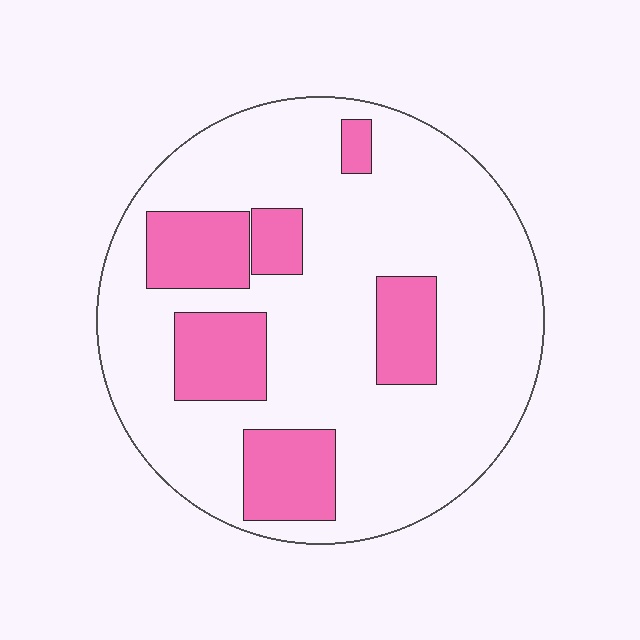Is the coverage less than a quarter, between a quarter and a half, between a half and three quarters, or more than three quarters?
Less than a quarter.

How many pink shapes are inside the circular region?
6.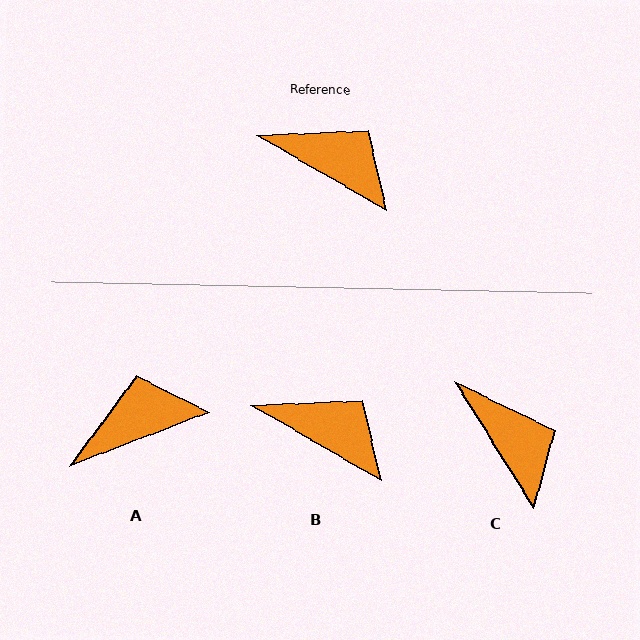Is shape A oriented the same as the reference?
No, it is off by about 51 degrees.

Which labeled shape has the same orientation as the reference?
B.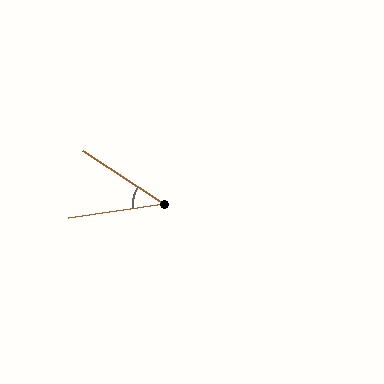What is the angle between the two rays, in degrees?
Approximately 42 degrees.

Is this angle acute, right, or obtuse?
It is acute.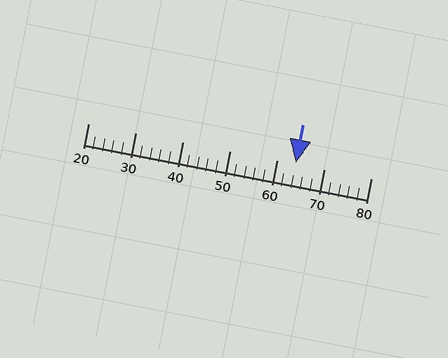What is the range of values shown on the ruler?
The ruler shows values from 20 to 80.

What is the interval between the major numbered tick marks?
The major tick marks are spaced 10 units apart.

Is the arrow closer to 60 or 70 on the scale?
The arrow is closer to 60.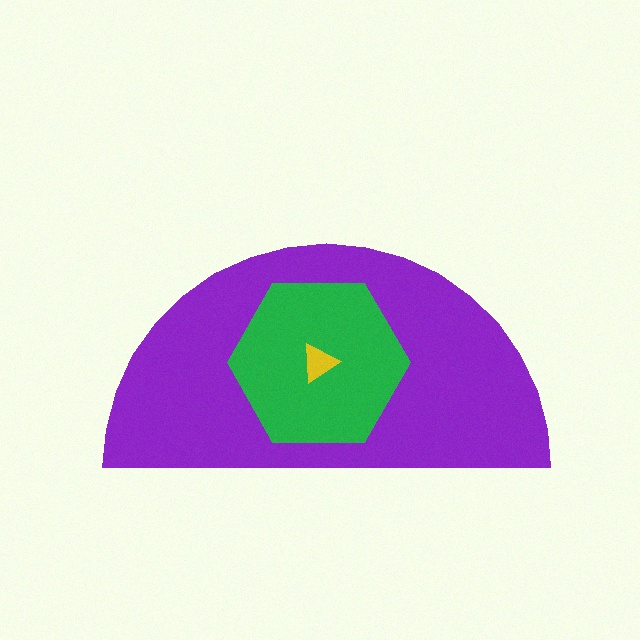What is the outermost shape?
The purple semicircle.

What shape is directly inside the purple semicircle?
The green hexagon.